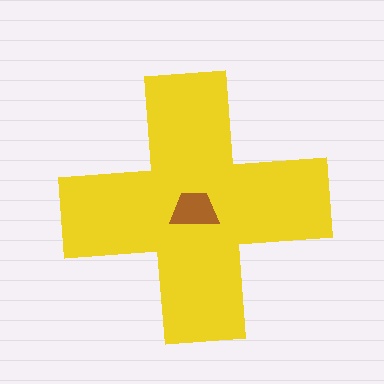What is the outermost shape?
The yellow cross.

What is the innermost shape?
The brown trapezoid.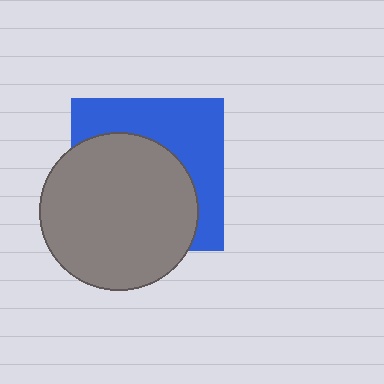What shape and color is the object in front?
The object in front is a gray circle.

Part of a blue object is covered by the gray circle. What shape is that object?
It is a square.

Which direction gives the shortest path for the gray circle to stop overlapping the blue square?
Moving toward the lower-left gives the shortest separation.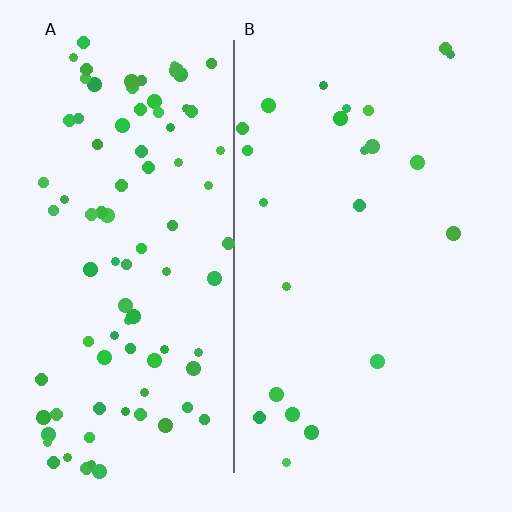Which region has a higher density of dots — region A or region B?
A (the left).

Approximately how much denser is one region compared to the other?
Approximately 4.0× — region A over region B.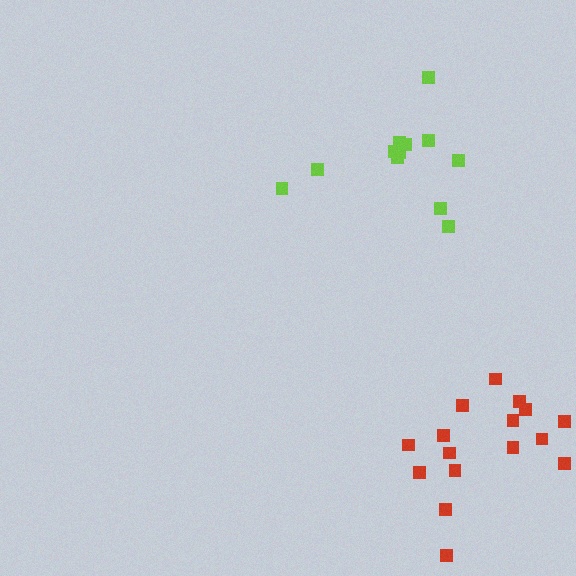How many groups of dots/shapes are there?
There are 2 groups.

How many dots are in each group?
Group 1: 16 dots, Group 2: 12 dots (28 total).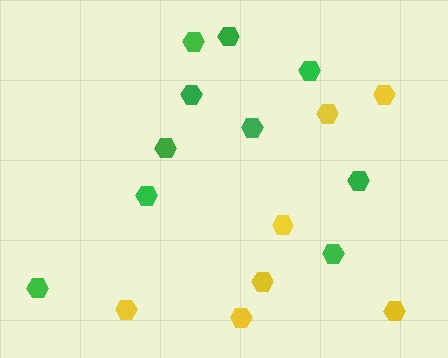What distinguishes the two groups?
There are 2 groups: one group of yellow hexagons (7) and one group of green hexagons (10).